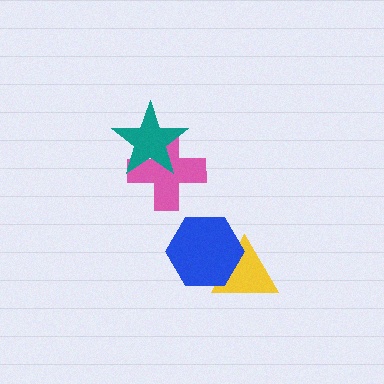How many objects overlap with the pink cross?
1 object overlaps with the pink cross.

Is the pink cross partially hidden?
Yes, it is partially covered by another shape.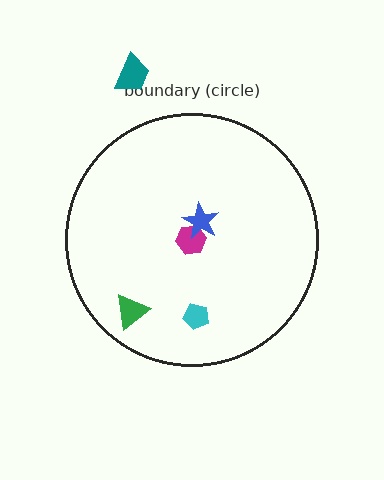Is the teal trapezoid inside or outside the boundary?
Outside.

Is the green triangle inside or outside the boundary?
Inside.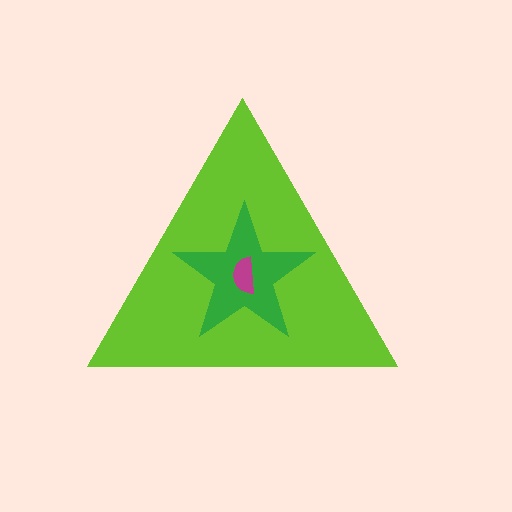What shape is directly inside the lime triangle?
The green star.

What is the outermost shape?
The lime triangle.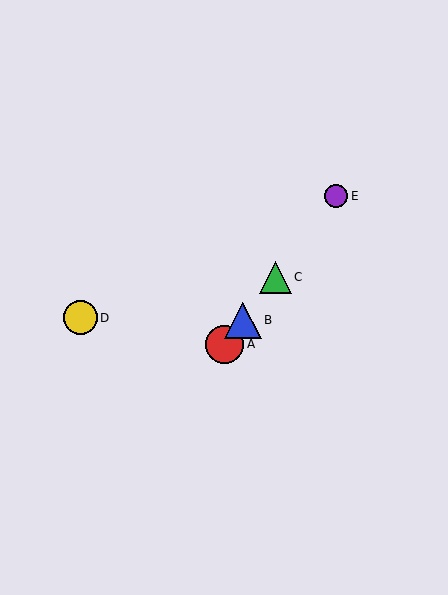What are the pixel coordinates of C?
Object C is at (275, 277).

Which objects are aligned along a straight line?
Objects A, B, C, E are aligned along a straight line.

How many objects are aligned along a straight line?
4 objects (A, B, C, E) are aligned along a straight line.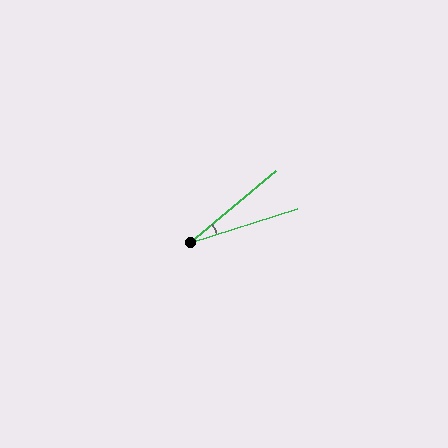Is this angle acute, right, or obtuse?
It is acute.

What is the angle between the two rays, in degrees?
Approximately 22 degrees.